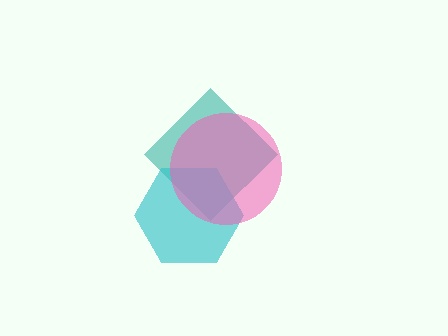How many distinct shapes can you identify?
There are 3 distinct shapes: a teal diamond, a cyan hexagon, a pink circle.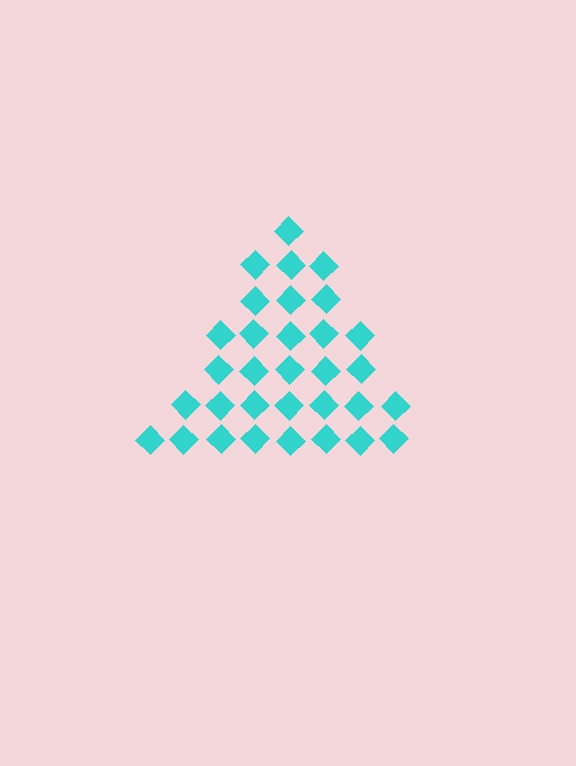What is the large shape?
The large shape is a triangle.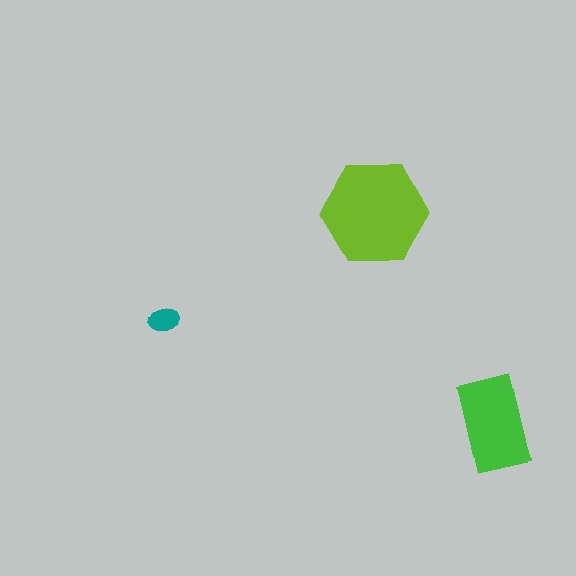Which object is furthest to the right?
The green rectangle is rightmost.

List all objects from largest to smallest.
The lime hexagon, the green rectangle, the teal ellipse.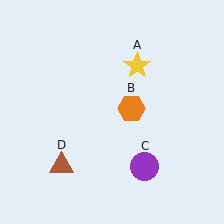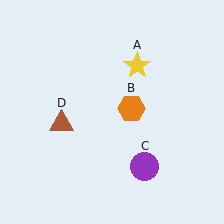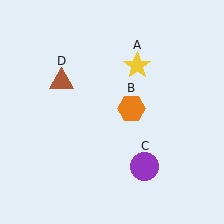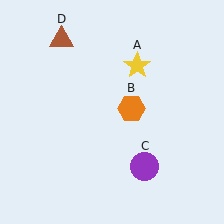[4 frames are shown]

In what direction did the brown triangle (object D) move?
The brown triangle (object D) moved up.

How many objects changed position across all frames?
1 object changed position: brown triangle (object D).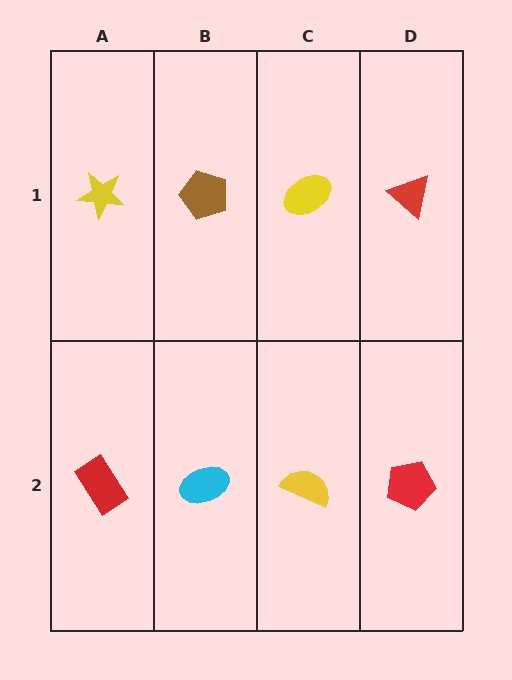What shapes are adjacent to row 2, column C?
A yellow ellipse (row 1, column C), a cyan ellipse (row 2, column B), a red pentagon (row 2, column D).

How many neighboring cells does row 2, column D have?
2.